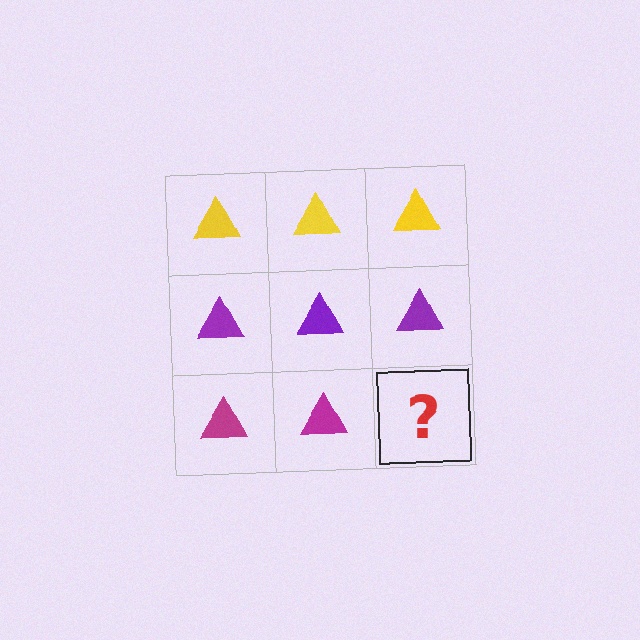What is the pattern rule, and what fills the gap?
The rule is that each row has a consistent color. The gap should be filled with a magenta triangle.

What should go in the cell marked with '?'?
The missing cell should contain a magenta triangle.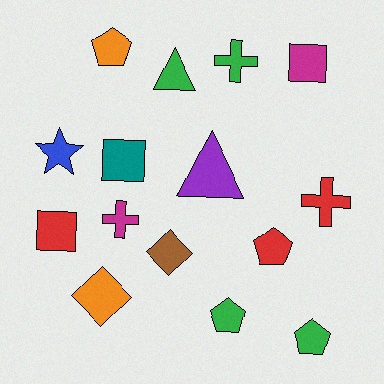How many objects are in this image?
There are 15 objects.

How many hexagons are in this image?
There are no hexagons.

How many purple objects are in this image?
There is 1 purple object.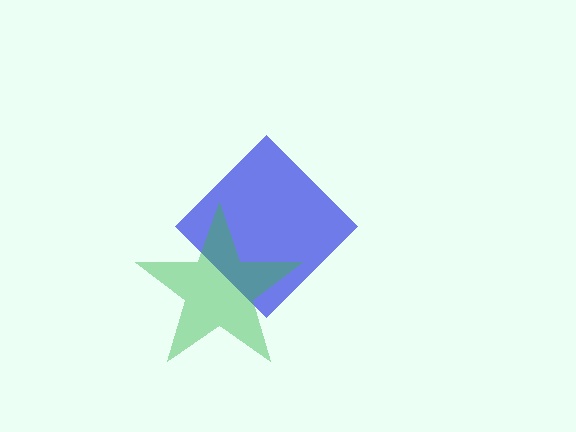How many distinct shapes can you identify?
There are 2 distinct shapes: a blue diamond, a green star.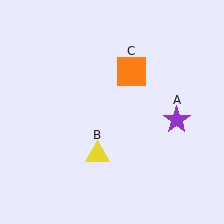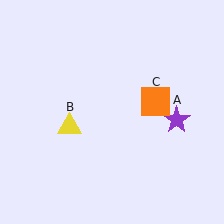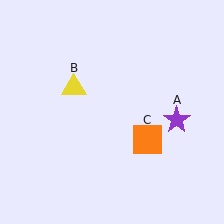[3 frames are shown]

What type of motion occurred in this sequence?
The yellow triangle (object B), orange square (object C) rotated clockwise around the center of the scene.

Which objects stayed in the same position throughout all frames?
Purple star (object A) remained stationary.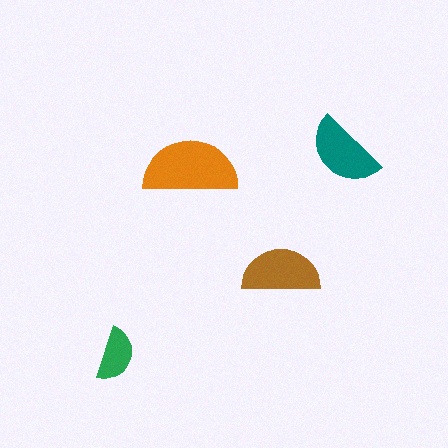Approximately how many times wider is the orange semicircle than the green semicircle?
About 2 times wider.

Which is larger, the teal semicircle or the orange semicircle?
The orange one.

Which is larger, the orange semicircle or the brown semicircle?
The orange one.